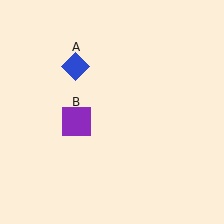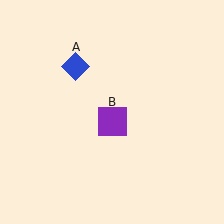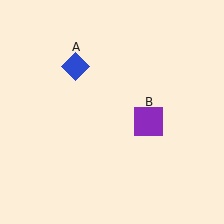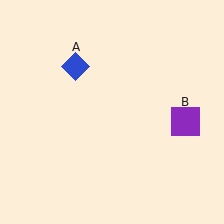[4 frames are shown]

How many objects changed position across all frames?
1 object changed position: purple square (object B).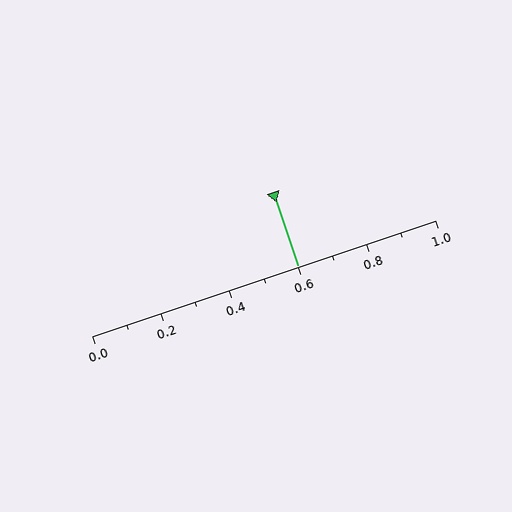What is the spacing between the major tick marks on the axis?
The major ticks are spaced 0.2 apart.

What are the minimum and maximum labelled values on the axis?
The axis runs from 0.0 to 1.0.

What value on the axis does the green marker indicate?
The marker indicates approximately 0.6.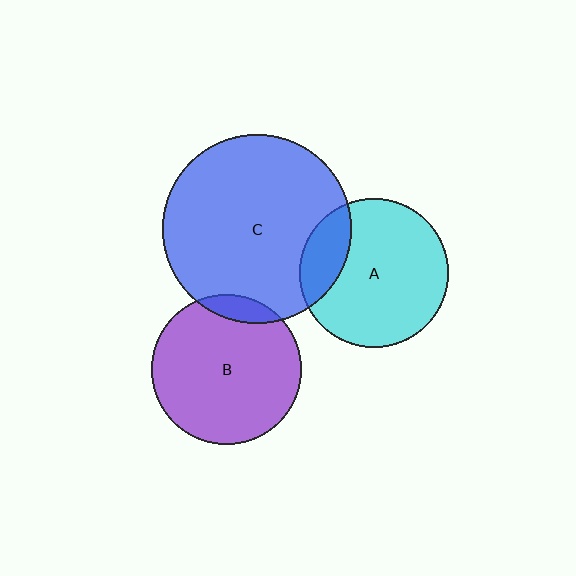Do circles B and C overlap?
Yes.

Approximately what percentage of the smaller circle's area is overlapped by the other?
Approximately 10%.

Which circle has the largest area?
Circle C (blue).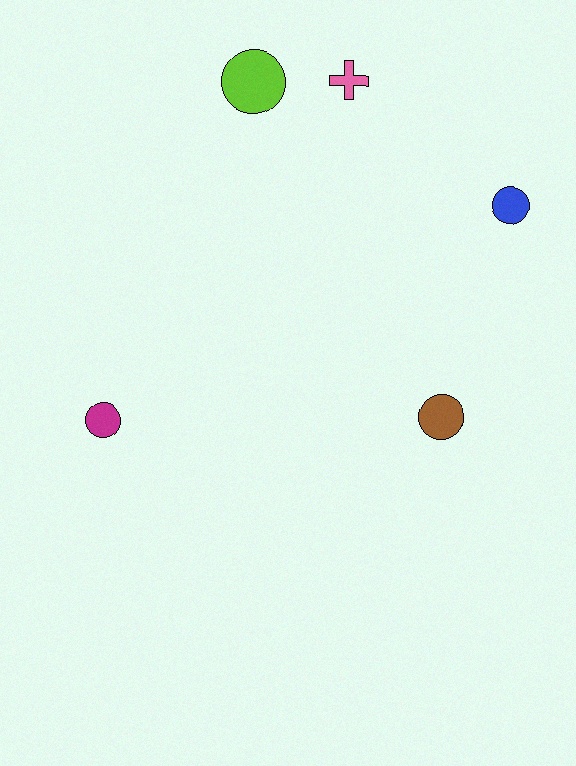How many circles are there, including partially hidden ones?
There are 4 circles.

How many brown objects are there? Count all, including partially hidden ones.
There is 1 brown object.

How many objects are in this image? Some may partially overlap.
There are 5 objects.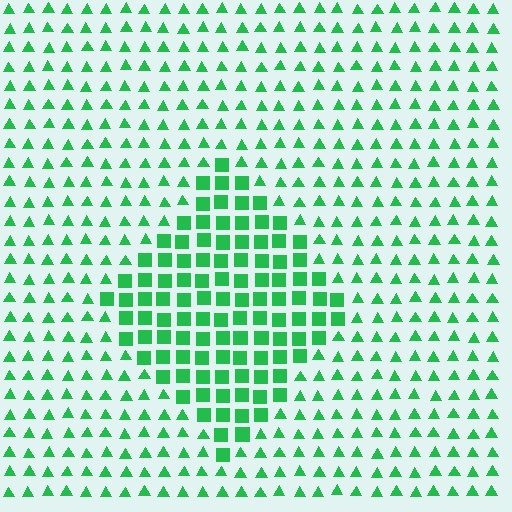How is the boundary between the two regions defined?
The boundary is defined by a change in element shape: squares inside vs. triangles outside. All elements share the same color and spacing.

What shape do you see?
I see a diamond.